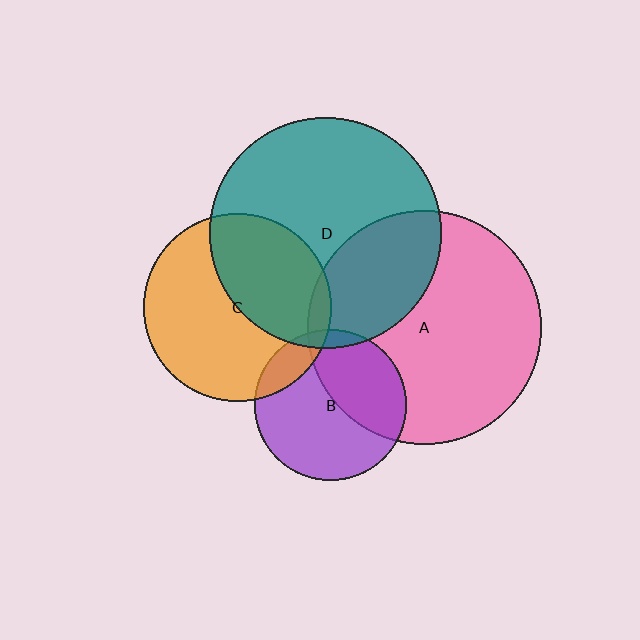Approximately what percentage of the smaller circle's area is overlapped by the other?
Approximately 30%.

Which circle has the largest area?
Circle A (pink).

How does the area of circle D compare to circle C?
Approximately 1.5 times.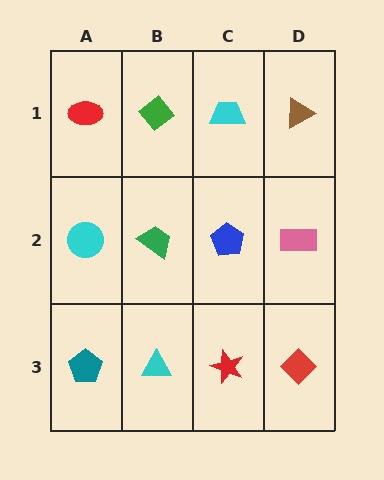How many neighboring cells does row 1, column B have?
3.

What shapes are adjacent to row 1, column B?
A green trapezoid (row 2, column B), a red ellipse (row 1, column A), a cyan trapezoid (row 1, column C).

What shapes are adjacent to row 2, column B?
A green diamond (row 1, column B), a cyan triangle (row 3, column B), a cyan circle (row 2, column A), a blue pentagon (row 2, column C).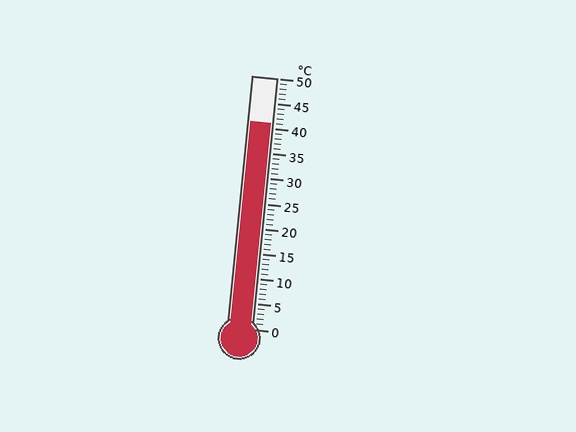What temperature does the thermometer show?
The thermometer shows approximately 41°C.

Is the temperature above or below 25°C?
The temperature is above 25°C.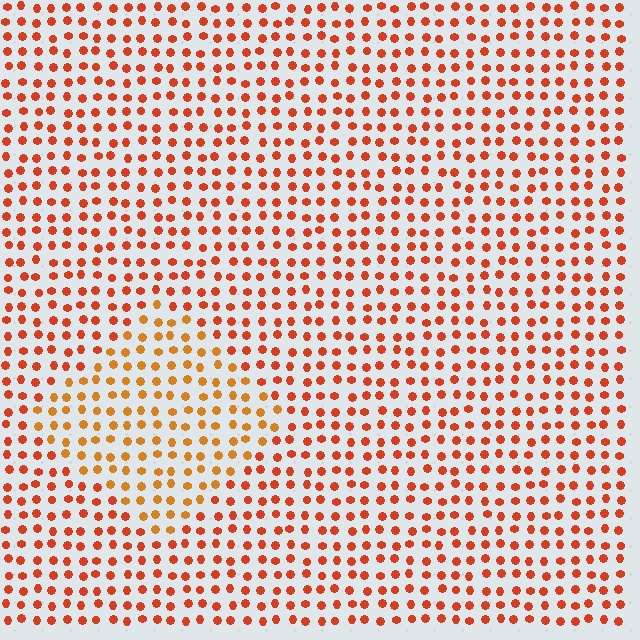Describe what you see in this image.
The image is filled with small red elements in a uniform arrangement. A diamond-shaped region is visible where the elements are tinted to a slightly different hue, forming a subtle color boundary.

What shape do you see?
I see a diamond.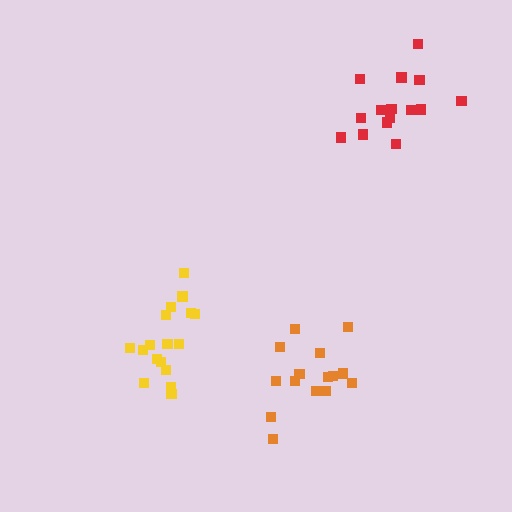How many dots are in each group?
Group 1: 17 dots, Group 2: 15 dots, Group 3: 15 dots (47 total).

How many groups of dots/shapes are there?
There are 3 groups.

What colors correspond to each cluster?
The clusters are colored: yellow, orange, red.